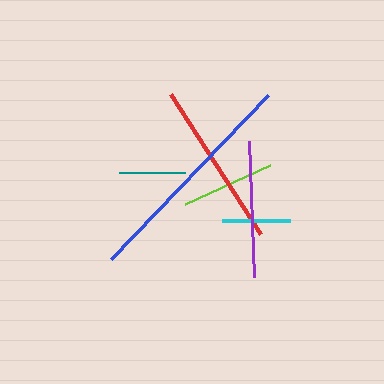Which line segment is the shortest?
The teal line is the shortest at approximately 67 pixels.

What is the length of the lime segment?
The lime segment is approximately 94 pixels long.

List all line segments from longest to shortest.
From longest to shortest: blue, red, purple, lime, cyan, teal.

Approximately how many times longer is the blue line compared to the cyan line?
The blue line is approximately 3.4 times the length of the cyan line.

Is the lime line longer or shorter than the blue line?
The blue line is longer than the lime line.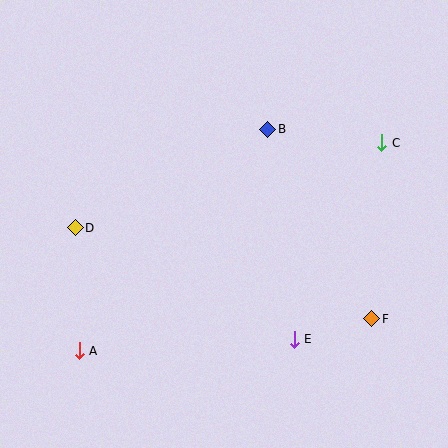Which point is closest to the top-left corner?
Point D is closest to the top-left corner.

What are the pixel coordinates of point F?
Point F is at (372, 319).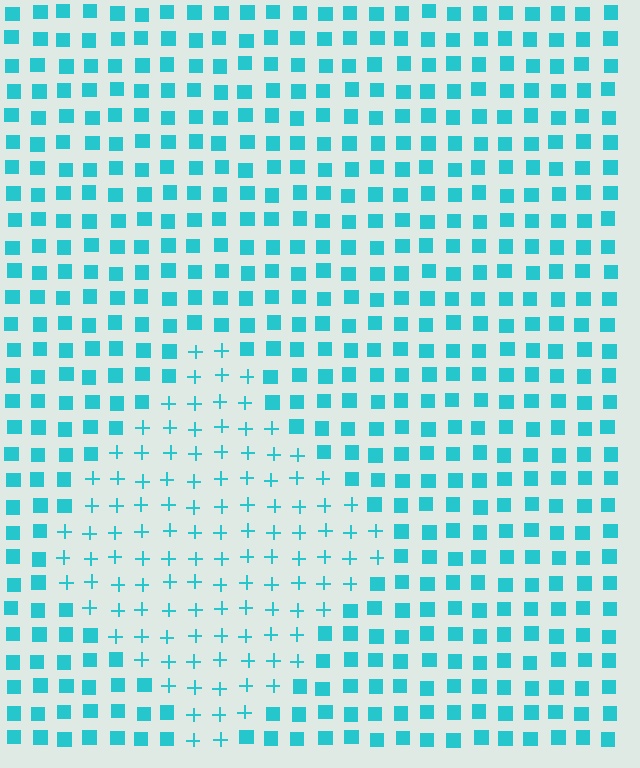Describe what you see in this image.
The image is filled with small cyan elements arranged in a uniform grid. A diamond-shaped region contains plus signs, while the surrounding area contains squares. The boundary is defined purely by the change in element shape.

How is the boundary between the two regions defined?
The boundary is defined by a change in element shape: plus signs inside vs. squares outside. All elements share the same color and spacing.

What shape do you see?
I see a diamond.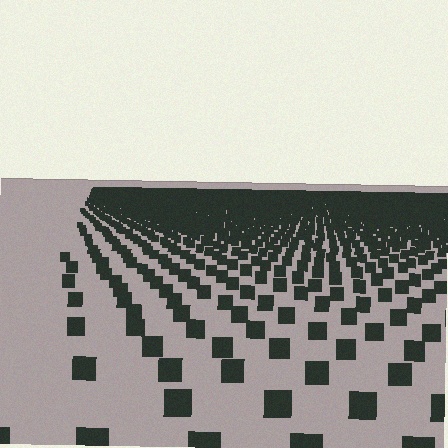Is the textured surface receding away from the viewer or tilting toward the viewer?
The surface is receding away from the viewer. Texture elements get smaller and denser toward the top.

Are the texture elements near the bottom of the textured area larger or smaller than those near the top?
Larger. Near the bottom, elements are closer to the viewer and appear at a bigger on-screen size.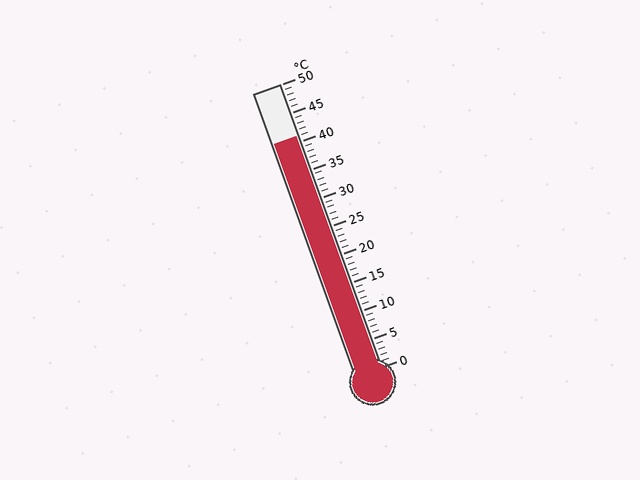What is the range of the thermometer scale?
The thermometer scale ranges from 0°C to 50°C.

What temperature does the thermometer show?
The thermometer shows approximately 41°C.